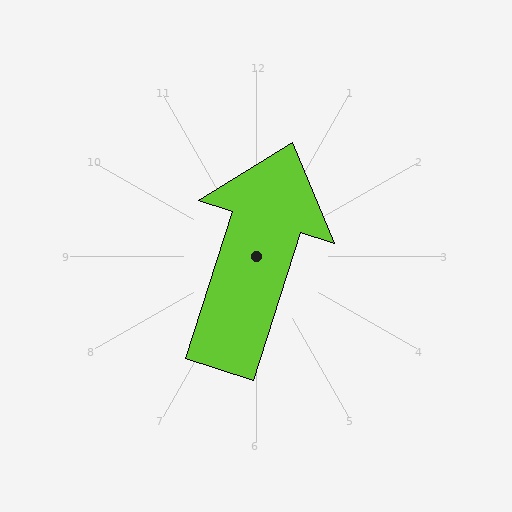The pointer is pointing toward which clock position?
Roughly 1 o'clock.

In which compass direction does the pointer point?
North.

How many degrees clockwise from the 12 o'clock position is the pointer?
Approximately 18 degrees.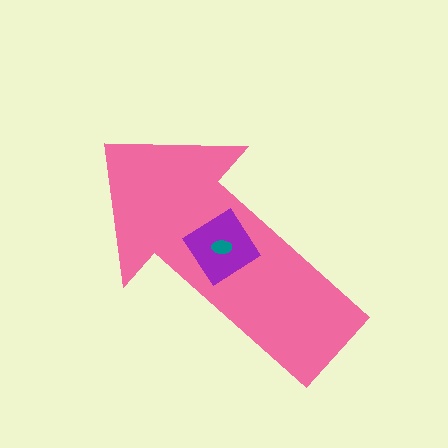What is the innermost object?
The teal ellipse.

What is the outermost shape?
The pink arrow.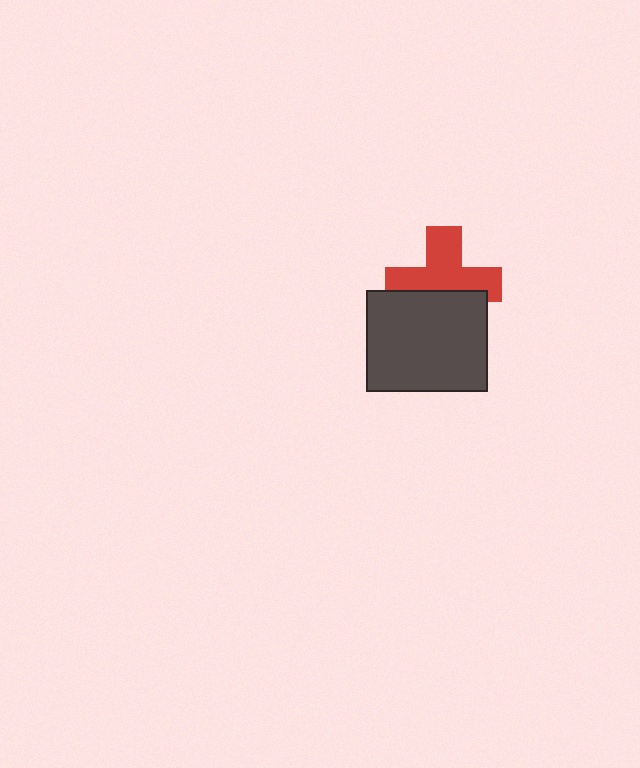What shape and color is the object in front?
The object in front is a dark gray rectangle.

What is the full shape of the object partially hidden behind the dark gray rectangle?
The partially hidden object is a red cross.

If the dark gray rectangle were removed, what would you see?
You would see the complete red cross.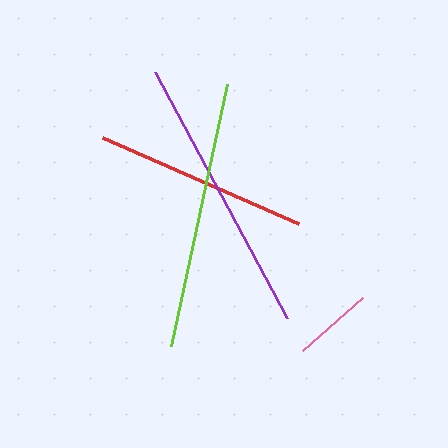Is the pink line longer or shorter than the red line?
The red line is longer than the pink line.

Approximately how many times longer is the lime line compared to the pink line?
The lime line is approximately 3.3 times the length of the pink line.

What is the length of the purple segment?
The purple segment is approximately 279 pixels long.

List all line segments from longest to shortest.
From longest to shortest: purple, lime, red, pink.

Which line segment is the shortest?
The pink line is the shortest at approximately 80 pixels.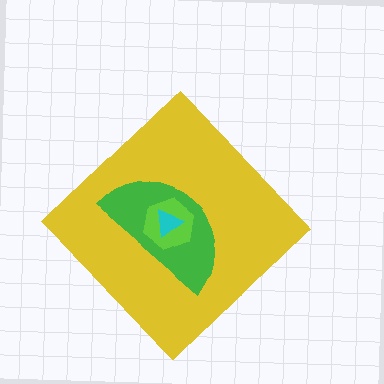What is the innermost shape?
The cyan triangle.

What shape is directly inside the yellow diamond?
The green semicircle.